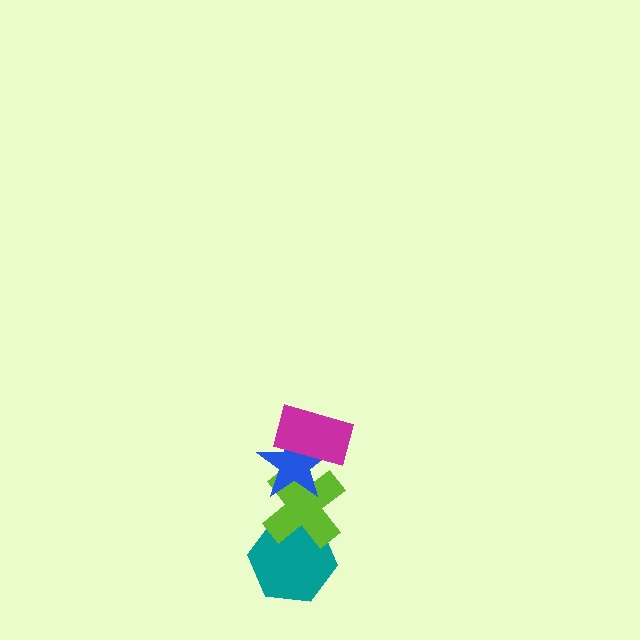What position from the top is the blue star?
The blue star is 2nd from the top.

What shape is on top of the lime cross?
The blue star is on top of the lime cross.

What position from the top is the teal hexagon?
The teal hexagon is 4th from the top.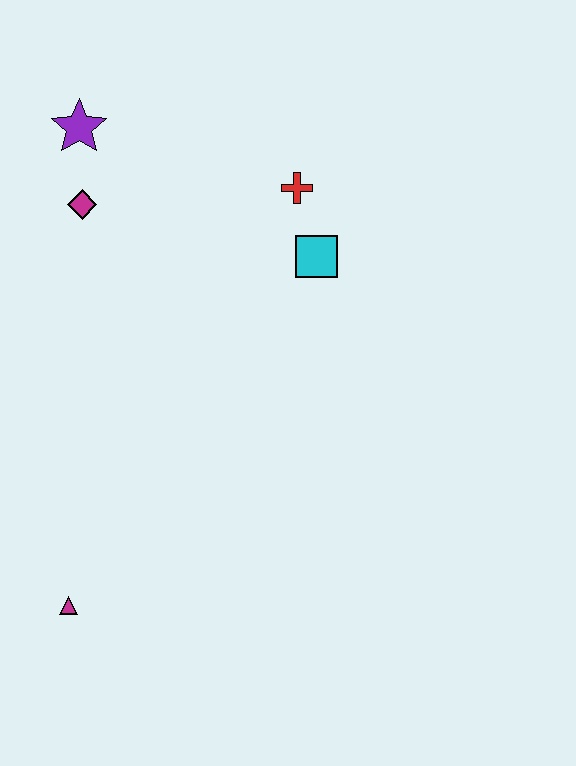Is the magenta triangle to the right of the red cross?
No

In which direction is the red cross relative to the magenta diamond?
The red cross is to the right of the magenta diamond.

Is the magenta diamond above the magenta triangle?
Yes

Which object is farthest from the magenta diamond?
The magenta triangle is farthest from the magenta diamond.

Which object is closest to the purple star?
The magenta diamond is closest to the purple star.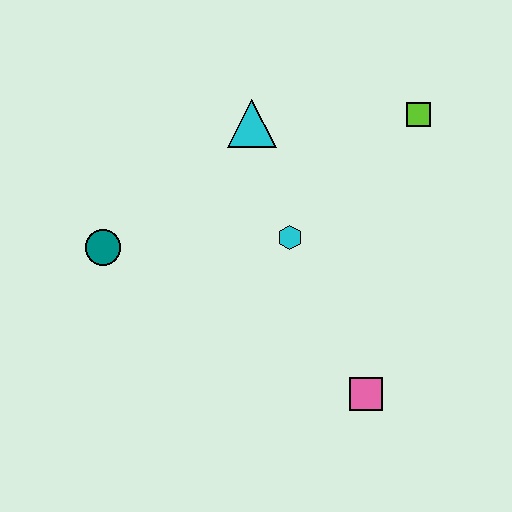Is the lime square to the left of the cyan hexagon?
No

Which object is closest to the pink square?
The cyan hexagon is closest to the pink square.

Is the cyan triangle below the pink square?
No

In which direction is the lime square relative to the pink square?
The lime square is above the pink square.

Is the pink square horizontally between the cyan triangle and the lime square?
Yes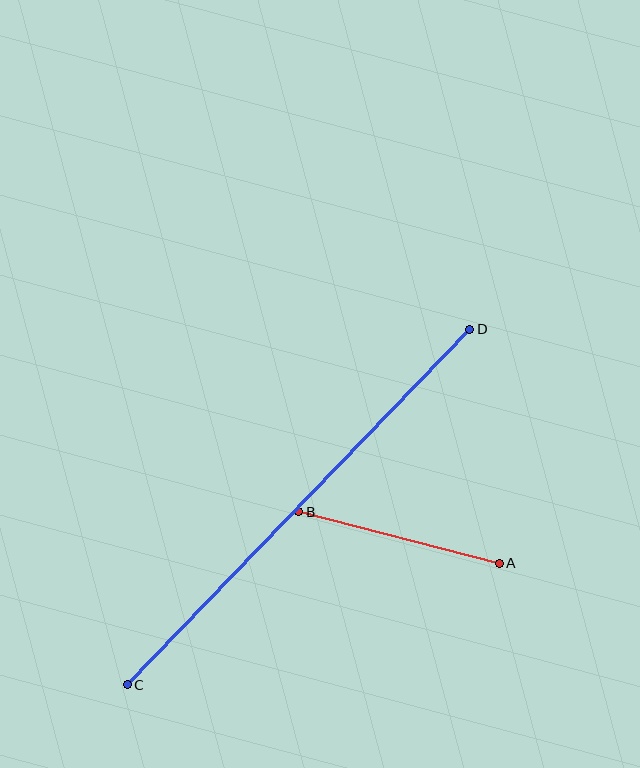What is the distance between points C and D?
The distance is approximately 493 pixels.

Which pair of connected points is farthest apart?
Points C and D are farthest apart.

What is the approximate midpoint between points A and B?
The midpoint is at approximately (399, 538) pixels.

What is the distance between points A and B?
The distance is approximately 207 pixels.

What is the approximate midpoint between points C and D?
The midpoint is at approximately (298, 507) pixels.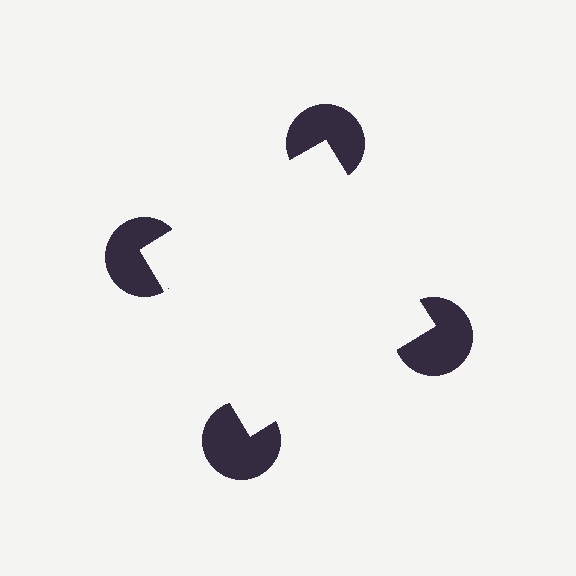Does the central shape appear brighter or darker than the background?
It typically appears slightly brighter than the background, even though no actual brightness change is drawn.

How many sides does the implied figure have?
4 sides.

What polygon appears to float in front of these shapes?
An illusory square — its edges are inferred from the aligned wedge cuts in the pac-man discs, not physically drawn.